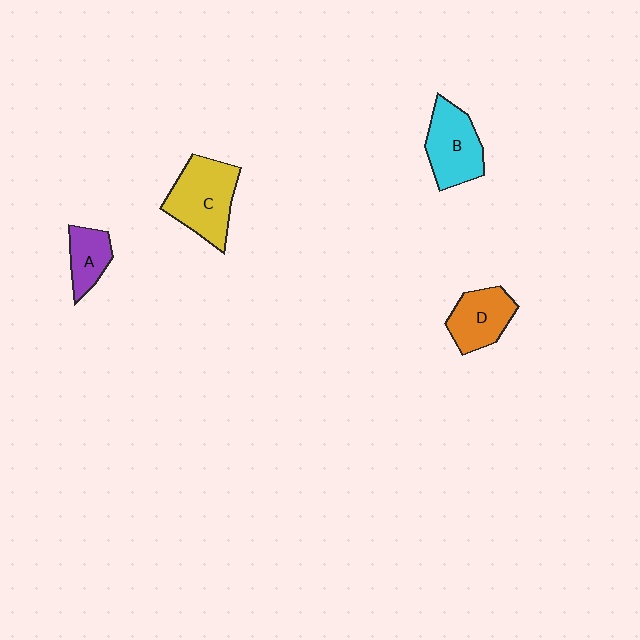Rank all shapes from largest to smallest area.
From largest to smallest: C (yellow), B (cyan), D (orange), A (purple).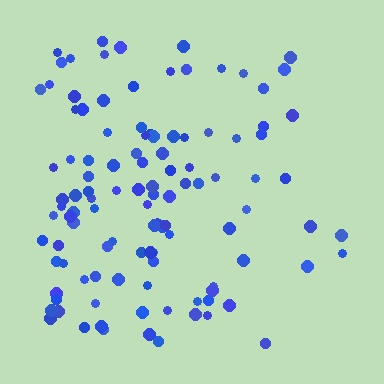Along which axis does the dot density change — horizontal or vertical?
Horizontal.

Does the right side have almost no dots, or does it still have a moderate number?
Still a moderate number, just noticeably fewer than the left.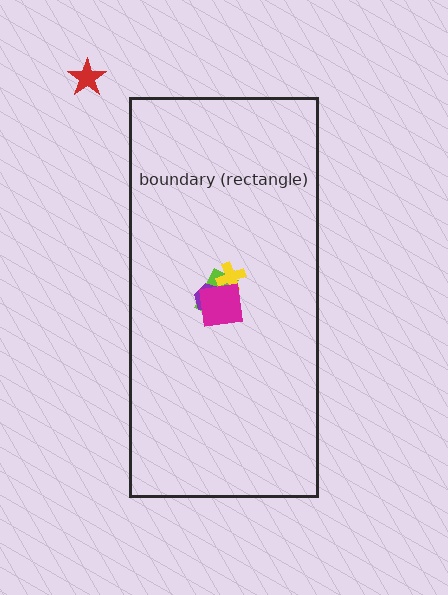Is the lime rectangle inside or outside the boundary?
Inside.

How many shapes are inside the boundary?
4 inside, 1 outside.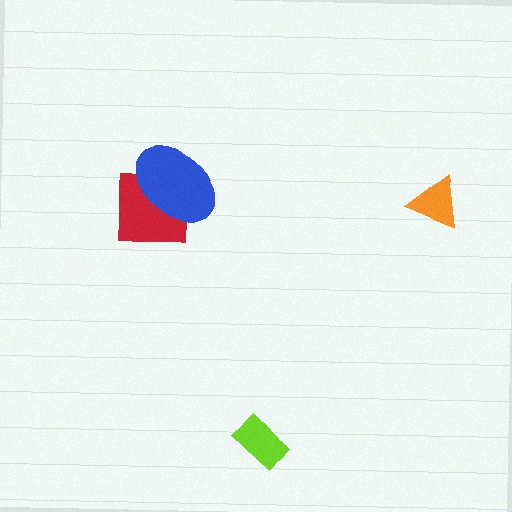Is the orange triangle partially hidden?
No, no other shape covers it.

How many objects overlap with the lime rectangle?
0 objects overlap with the lime rectangle.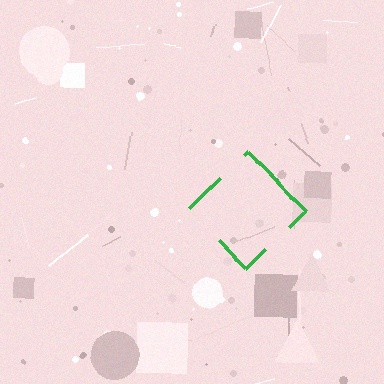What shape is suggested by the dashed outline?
The dashed outline suggests a diamond.